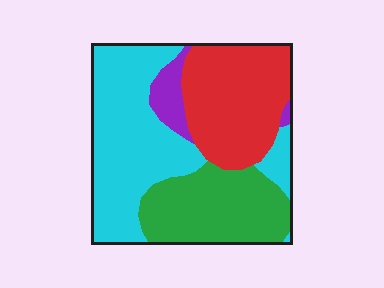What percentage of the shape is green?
Green takes up about one quarter (1/4) of the shape.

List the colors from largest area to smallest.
From largest to smallest: cyan, red, green, purple.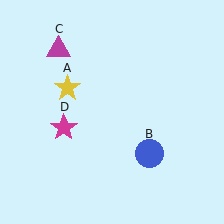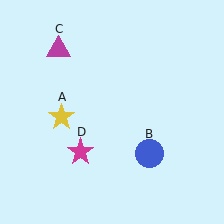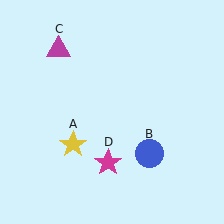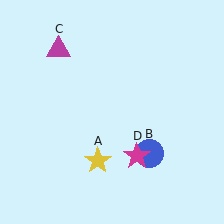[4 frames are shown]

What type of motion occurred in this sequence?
The yellow star (object A), magenta star (object D) rotated counterclockwise around the center of the scene.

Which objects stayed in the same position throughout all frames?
Blue circle (object B) and magenta triangle (object C) remained stationary.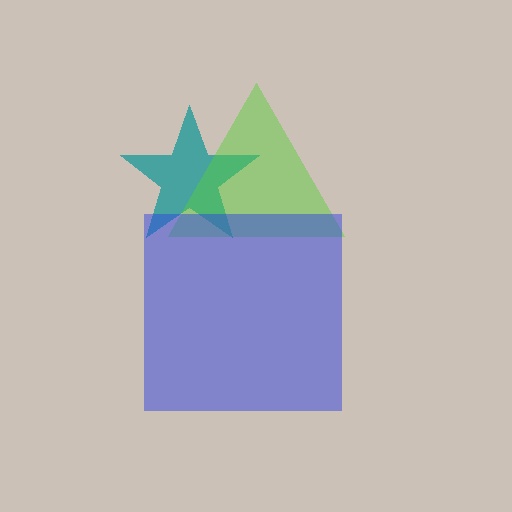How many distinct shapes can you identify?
There are 3 distinct shapes: a teal star, a lime triangle, a blue square.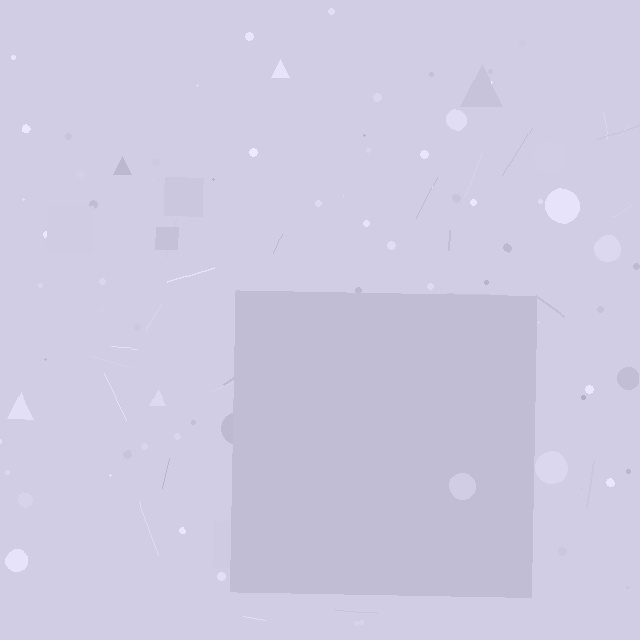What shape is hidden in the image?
A square is hidden in the image.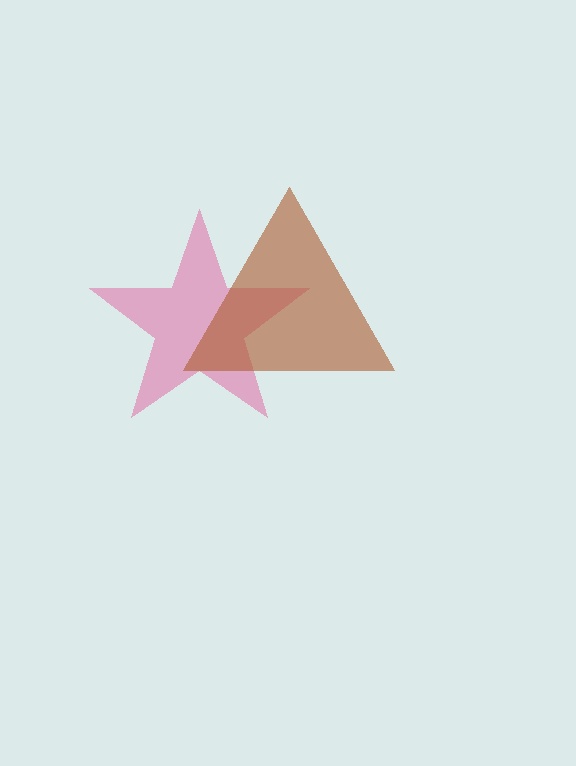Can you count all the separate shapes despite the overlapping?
Yes, there are 2 separate shapes.